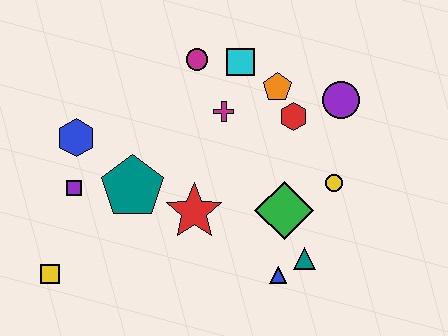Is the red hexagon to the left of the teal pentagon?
No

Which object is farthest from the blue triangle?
The blue hexagon is farthest from the blue triangle.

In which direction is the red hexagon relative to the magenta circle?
The red hexagon is to the right of the magenta circle.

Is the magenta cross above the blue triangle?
Yes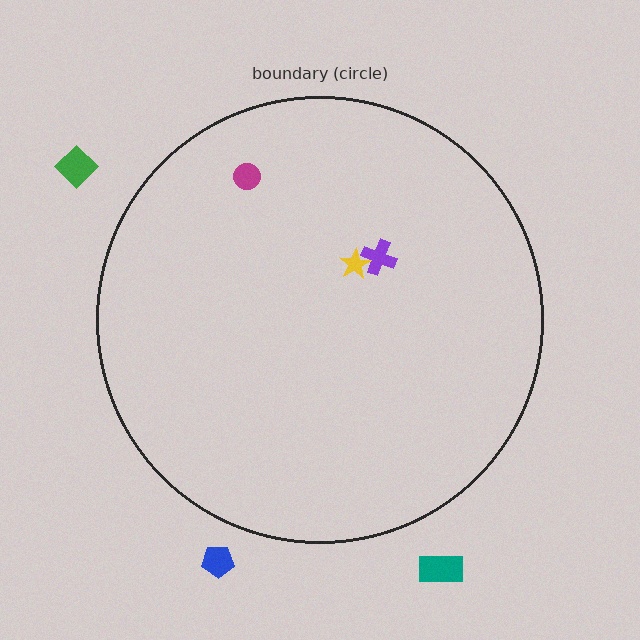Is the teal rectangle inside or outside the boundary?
Outside.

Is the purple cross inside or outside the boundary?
Inside.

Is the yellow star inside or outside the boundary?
Inside.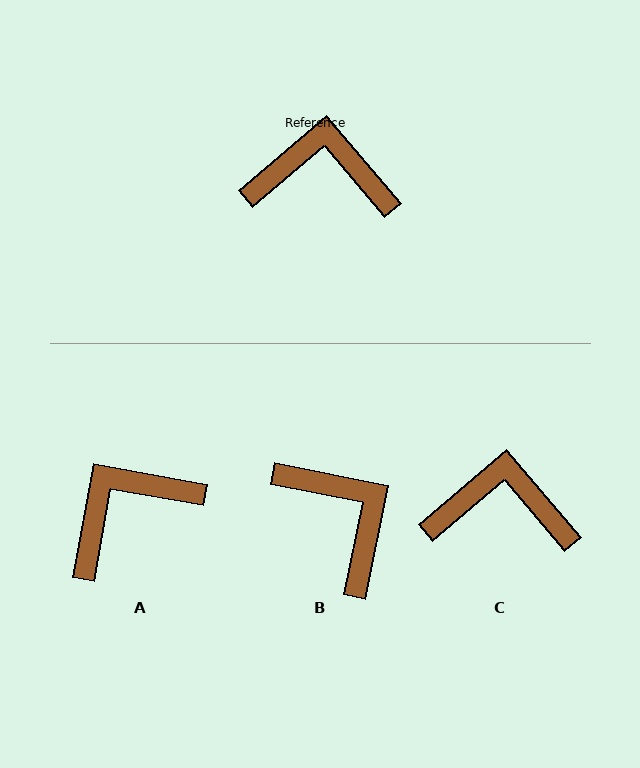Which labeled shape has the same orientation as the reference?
C.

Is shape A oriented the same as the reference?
No, it is off by about 40 degrees.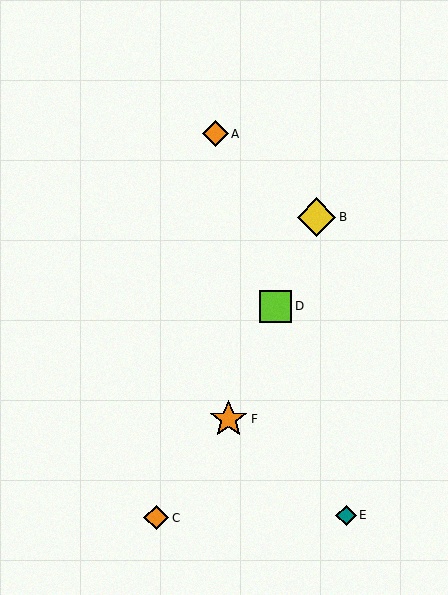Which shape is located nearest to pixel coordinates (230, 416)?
The orange star (labeled F) at (228, 419) is nearest to that location.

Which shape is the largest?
The yellow diamond (labeled B) is the largest.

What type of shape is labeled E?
Shape E is a teal diamond.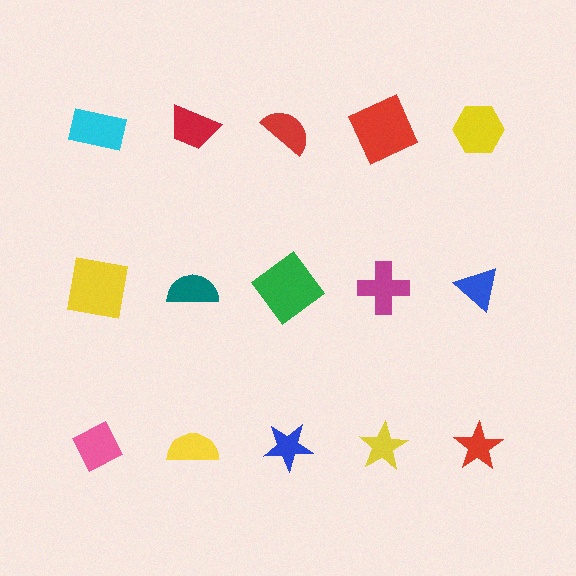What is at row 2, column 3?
A green diamond.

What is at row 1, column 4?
A red square.